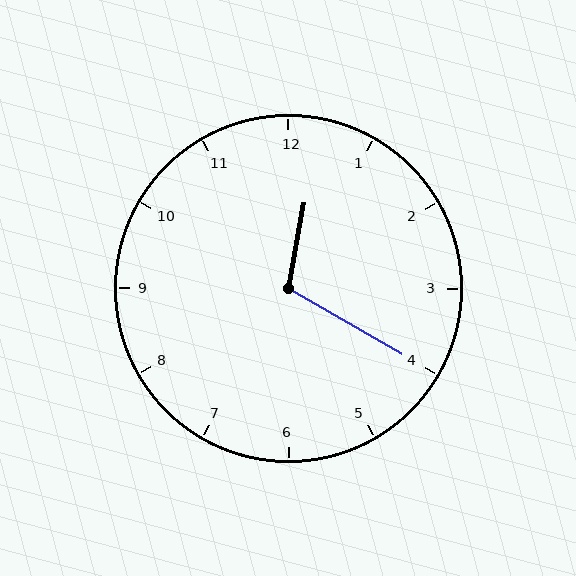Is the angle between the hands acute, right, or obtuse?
It is obtuse.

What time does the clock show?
12:20.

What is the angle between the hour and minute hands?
Approximately 110 degrees.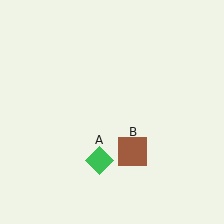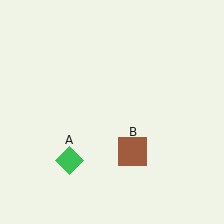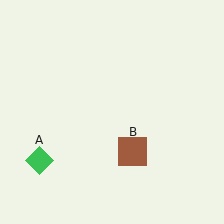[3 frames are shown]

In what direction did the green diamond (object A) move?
The green diamond (object A) moved left.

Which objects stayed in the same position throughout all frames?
Brown square (object B) remained stationary.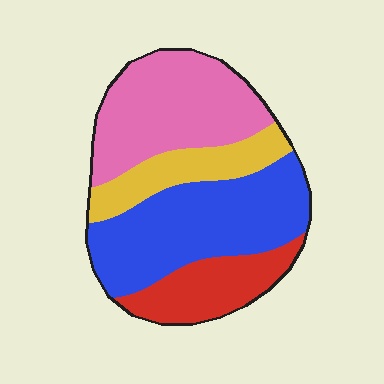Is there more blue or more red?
Blue.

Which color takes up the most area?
Blue, at roughly 35%.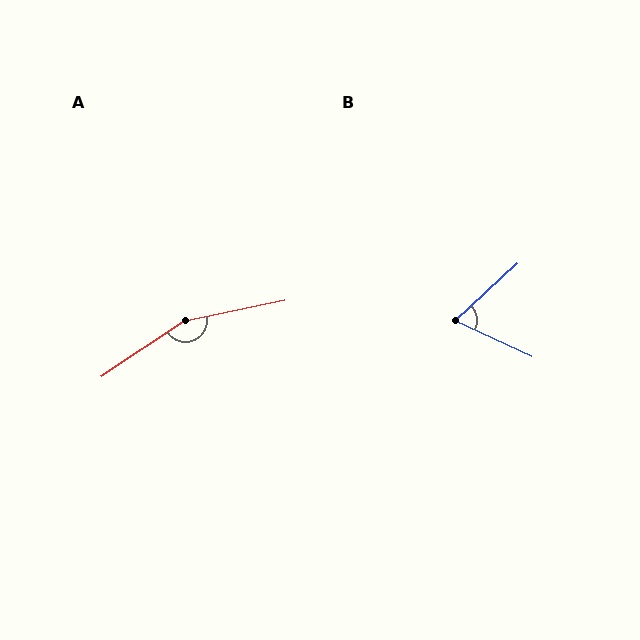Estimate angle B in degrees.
Approximately 68 degrees.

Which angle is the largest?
A, at approximately 158 degrees.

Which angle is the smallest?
B, at approximately 68 degrees.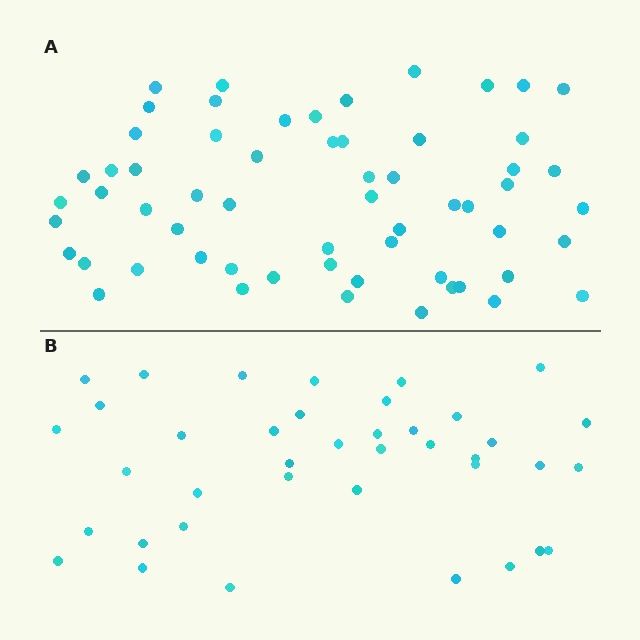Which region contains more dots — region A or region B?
Region A (the top region) has more dots.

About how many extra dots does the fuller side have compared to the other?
Region A has approximately 20 more dots than region B.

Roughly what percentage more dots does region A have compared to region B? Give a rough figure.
About 55% more.